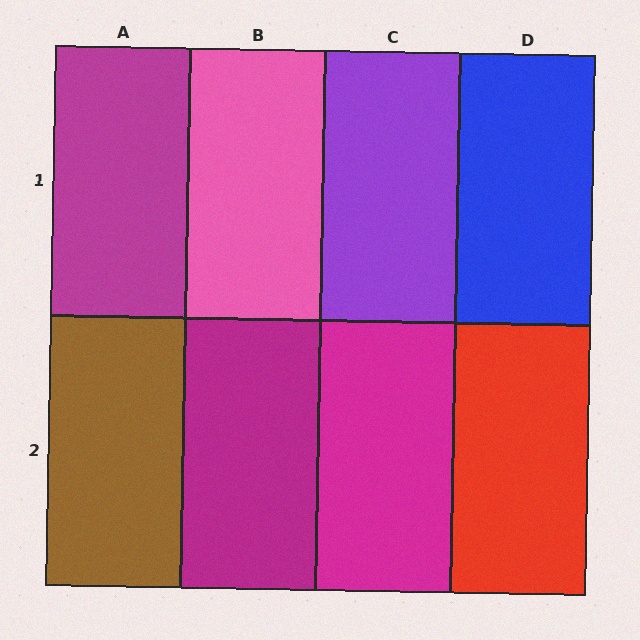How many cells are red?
1 cell is red.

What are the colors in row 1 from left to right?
Magenta, pink, purple, blue.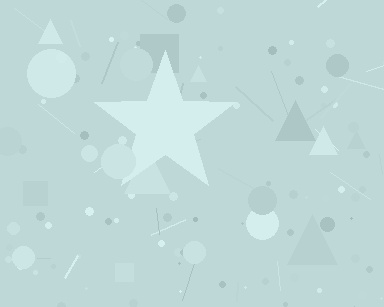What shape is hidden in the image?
A star is hidden in the image.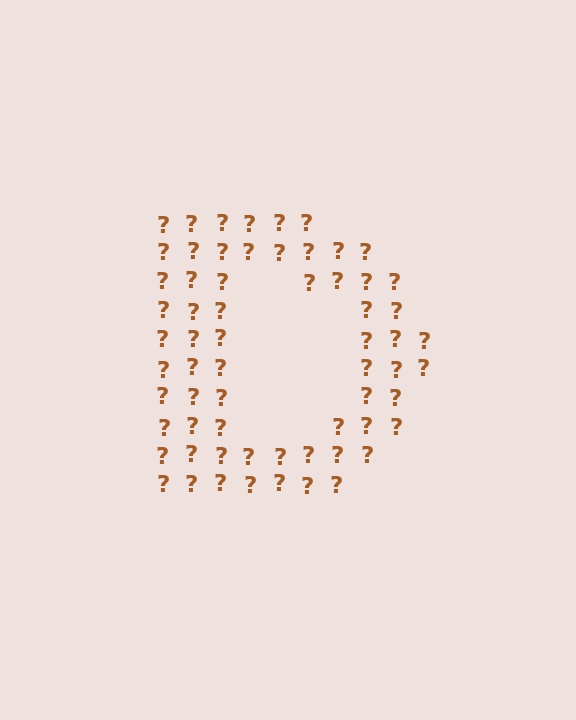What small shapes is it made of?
It is made of small question marks.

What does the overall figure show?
The overall figure shows the letter D.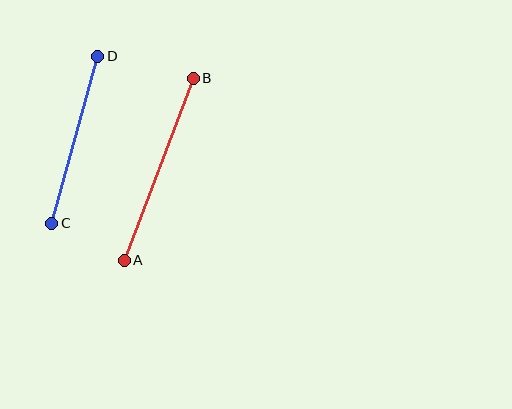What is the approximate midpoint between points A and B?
The midpoint is at approximately (159, 169) pixels.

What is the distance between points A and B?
The distance is approximately 195 pixels.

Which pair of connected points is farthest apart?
Points A and B are farthest apart.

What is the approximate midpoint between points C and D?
The midpoint is at approximately (75, 140) pixels.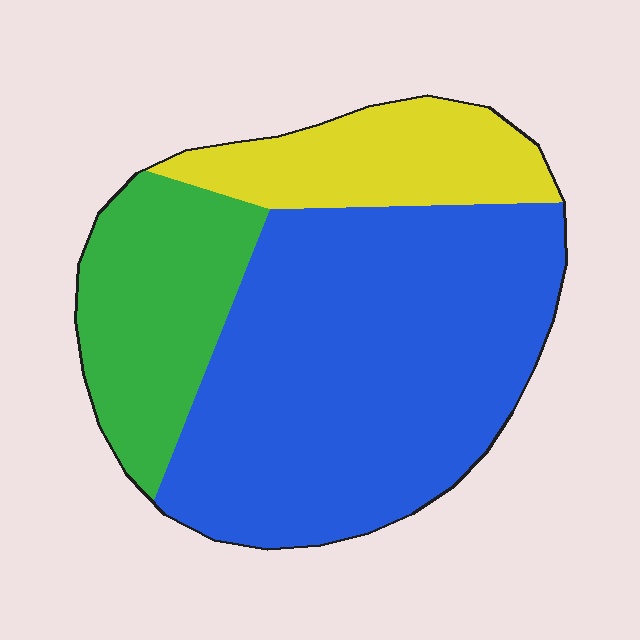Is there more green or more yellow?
Green.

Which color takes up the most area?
Blue, at roughly 60%.